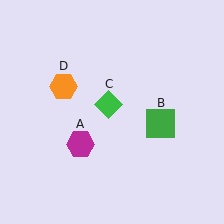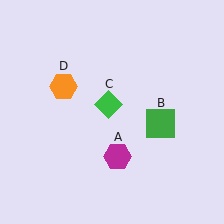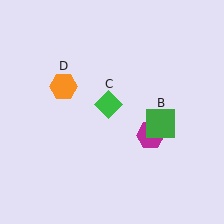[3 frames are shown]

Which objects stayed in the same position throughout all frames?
Green square (object B) and green diamond (object C) and orange hexagon (object D) remained stationary.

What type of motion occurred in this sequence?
The magenta hexagon (object A) rotated counterclockwise around the center of the scene.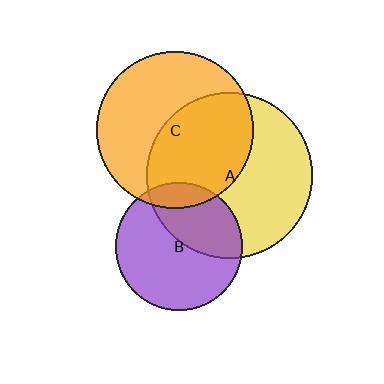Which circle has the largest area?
Circle A (yellow).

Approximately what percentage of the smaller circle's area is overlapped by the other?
Approximately 50%.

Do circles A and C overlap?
Yes.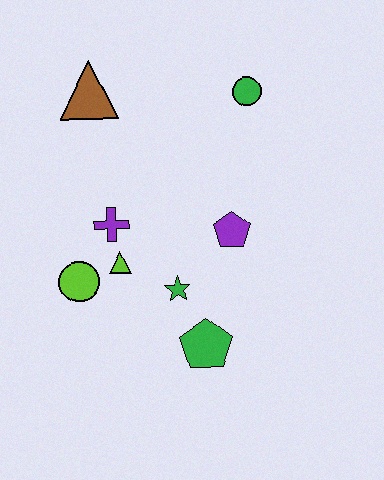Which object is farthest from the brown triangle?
The green pentagon is farthest from the brown triangle.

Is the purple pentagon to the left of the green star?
No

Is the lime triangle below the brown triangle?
Yes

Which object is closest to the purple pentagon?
The green star is closest to the purple pentagon.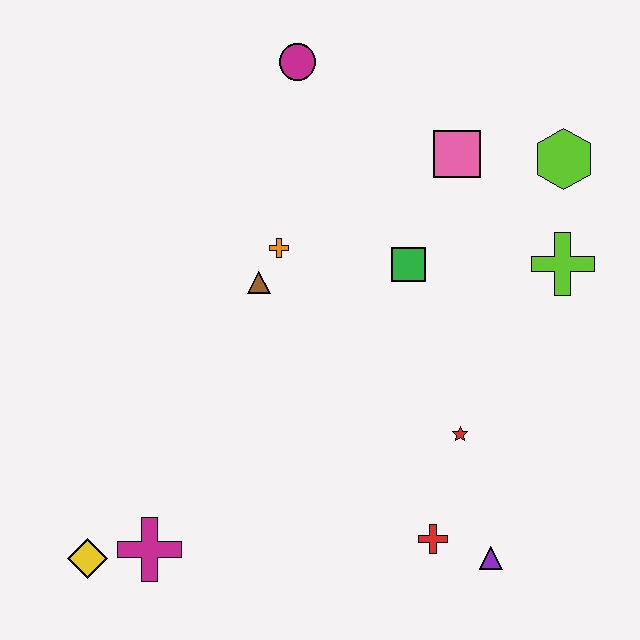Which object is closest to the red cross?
The purple triangle is closest to the red cross.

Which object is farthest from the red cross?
The magenta circle is farthest from the red cross.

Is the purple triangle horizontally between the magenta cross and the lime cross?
Yes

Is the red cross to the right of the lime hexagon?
No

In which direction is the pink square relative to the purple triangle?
The pink square is above the purple triangle.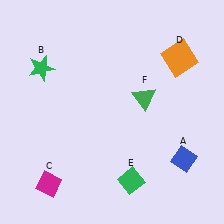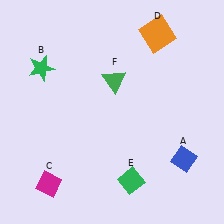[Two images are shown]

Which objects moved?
The objects that moved are: the orange square (D), the green triangle (F).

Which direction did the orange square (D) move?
The orange square (D) moved up.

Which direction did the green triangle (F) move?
The green triangle (F) moved left.